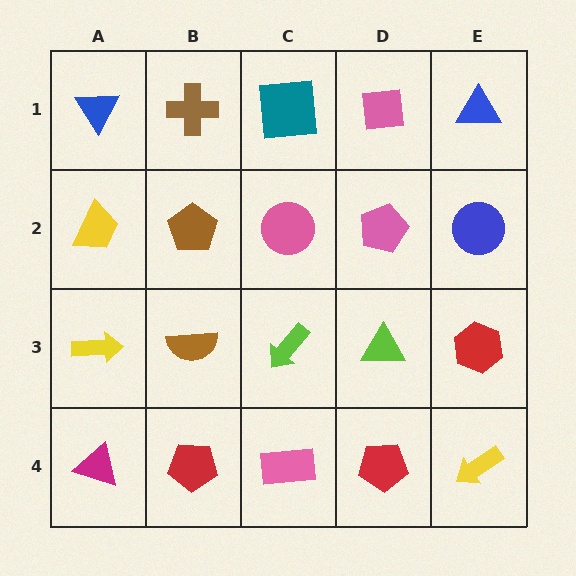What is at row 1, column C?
A teal square.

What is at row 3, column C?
A lime arrow.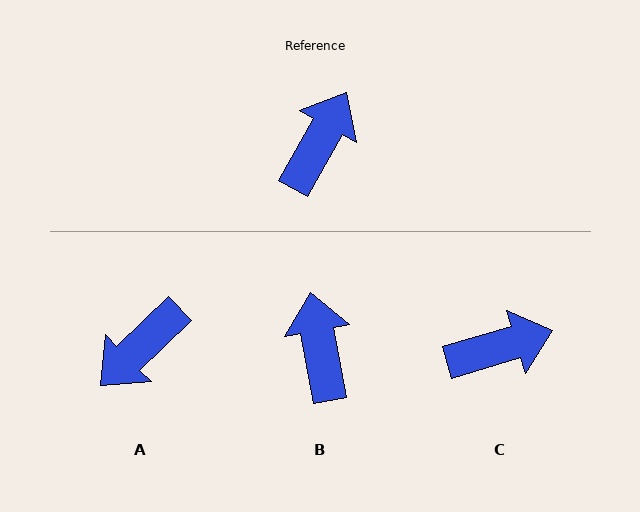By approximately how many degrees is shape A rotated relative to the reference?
Approximately 163 degrees counter-clockwise.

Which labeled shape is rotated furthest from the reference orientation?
A, about 163 degrees away.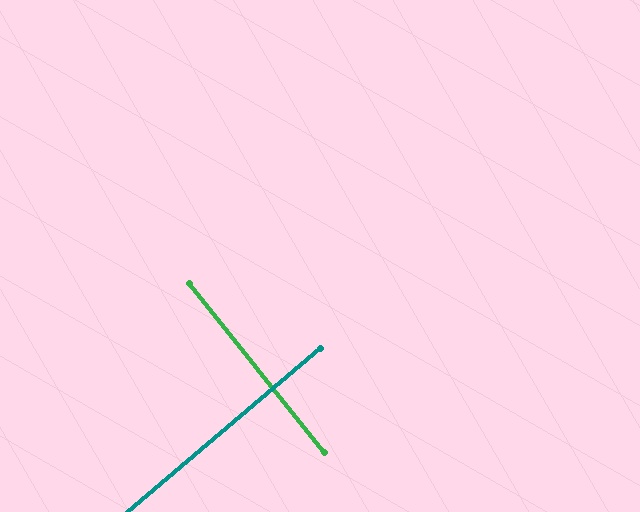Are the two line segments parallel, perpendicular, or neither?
Perpendicular — they meet at approximately 88°.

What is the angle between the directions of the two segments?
Approximately 88 degrees.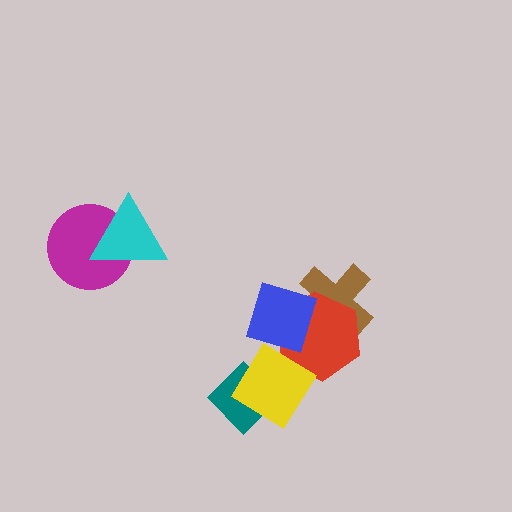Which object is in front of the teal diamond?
The yellow diamond is in front of the teal diamond.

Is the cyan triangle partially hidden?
No, no other shape covers it.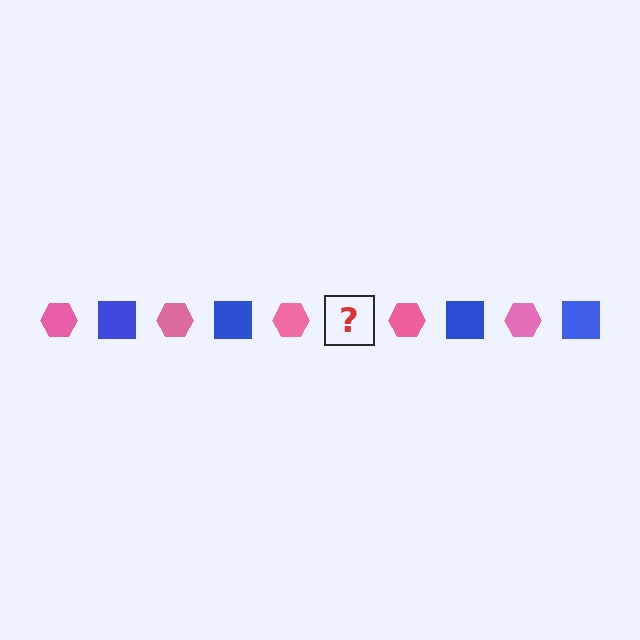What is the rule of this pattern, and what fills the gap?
The rule is that the pattern alternates between pink hexagon and blue square. The gap should be filled with a blue square.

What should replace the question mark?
The question mark should be replaced with a blue square.